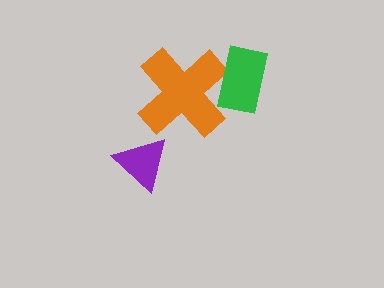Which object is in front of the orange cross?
The green rectangle is in front of the orange cross.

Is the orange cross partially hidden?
Yes, it is partially covered by another shape.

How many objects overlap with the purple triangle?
0 objects overlap with the purple triangle.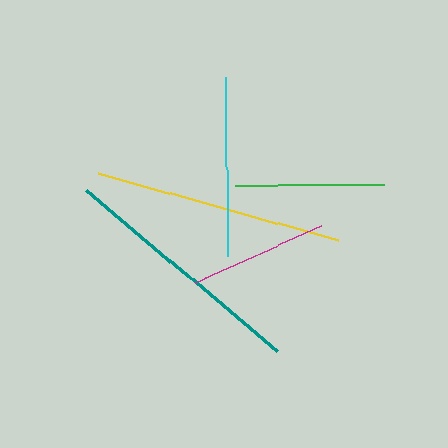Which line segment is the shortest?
The magenta line is the shortest at approximately 138 pixels.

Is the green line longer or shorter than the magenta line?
The green line is longer than the magenta line.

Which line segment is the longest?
The yellow line is the longest at approximately 250 pixels.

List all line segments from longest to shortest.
From longest to shortest: yellow, teal, cyan, green, magenta.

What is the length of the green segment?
The green segment is approximately 149 pixels long.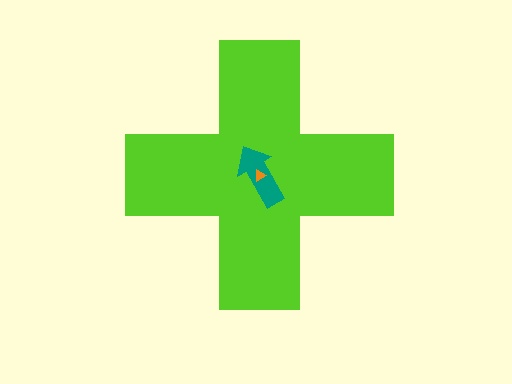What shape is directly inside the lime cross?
The teal arrow.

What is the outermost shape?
The lime cross.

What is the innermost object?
The orange triangle.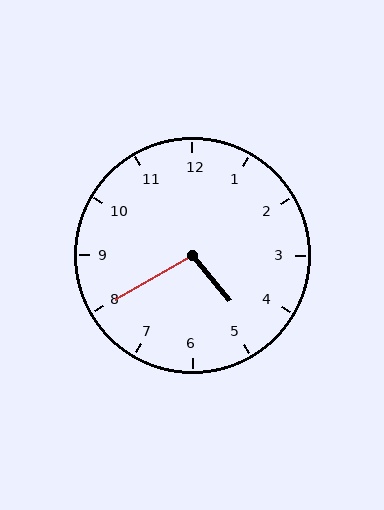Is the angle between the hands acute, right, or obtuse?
It is obtuse.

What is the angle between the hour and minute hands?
Approximately 100 degrees.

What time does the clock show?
4:40.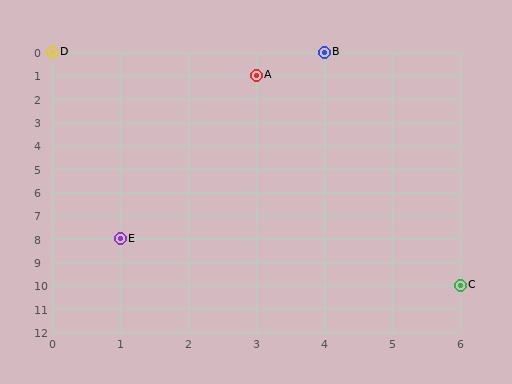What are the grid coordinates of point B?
Point B is at grid coordinates (4, 0).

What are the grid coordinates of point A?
Point A is at grid coordinates (3, 1).